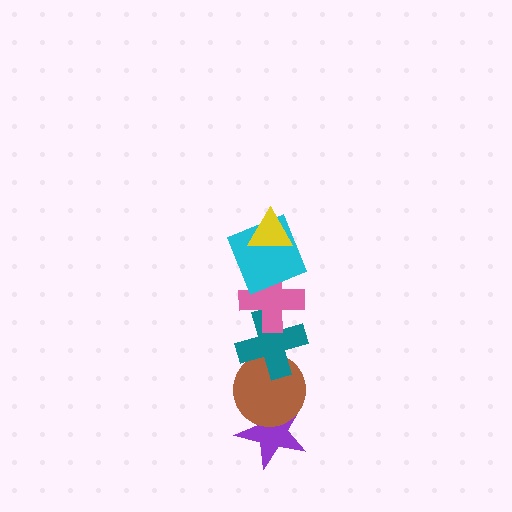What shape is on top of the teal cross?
The pink cross is on top of the teal cross.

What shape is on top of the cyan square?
The yellow triangle is on top of the cyan square.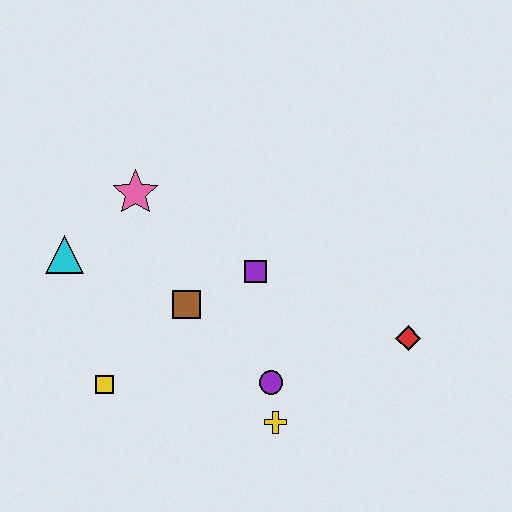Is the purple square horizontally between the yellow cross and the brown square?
Yes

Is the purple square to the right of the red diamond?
No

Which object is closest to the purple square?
The brown square is closest to the purple square.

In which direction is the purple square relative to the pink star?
The purple square is to the right of the pink star.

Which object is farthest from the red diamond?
The cyan triangle is farthest from the red diamond.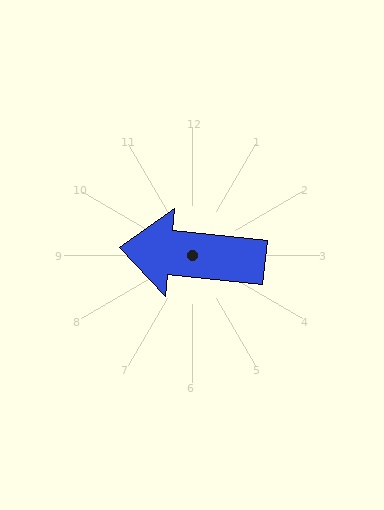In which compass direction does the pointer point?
West.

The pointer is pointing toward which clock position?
Roughly 9 o'clock.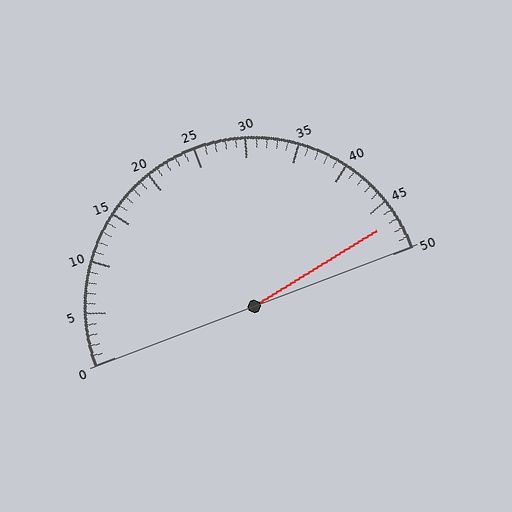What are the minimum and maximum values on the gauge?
The gauge ranges from 0 to 50.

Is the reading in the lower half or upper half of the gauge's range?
The reading is in the upper half of the range (0 to 50).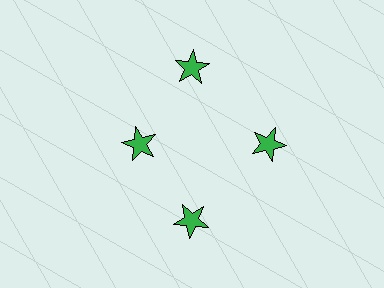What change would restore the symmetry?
The symmetry would be restored by moving it outward, back onto the ring so that all 4 stars sit at equal angles and equal distance from the center.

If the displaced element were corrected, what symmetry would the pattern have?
It would have 4-fold rotational symmetry — the pattern would map onto itself every 90 degrees.